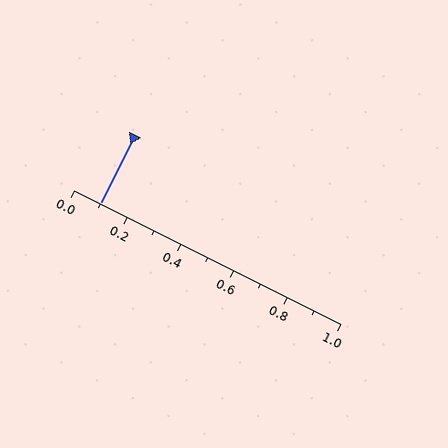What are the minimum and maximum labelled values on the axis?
The axis runs from 0.0 to 1.0.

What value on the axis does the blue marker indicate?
The marker indicates approximately 0.1.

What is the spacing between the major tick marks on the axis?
The major ticks are spaced 0.2 apart.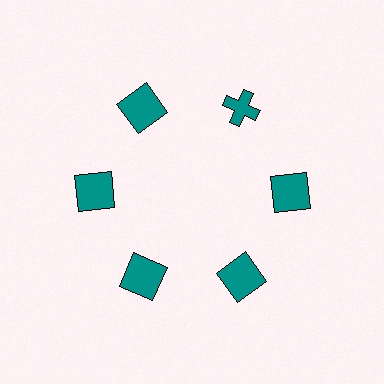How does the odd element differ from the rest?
It has a different shape: cross instead of square.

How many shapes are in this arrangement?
There are 6 shapes arranged in a ring pattern.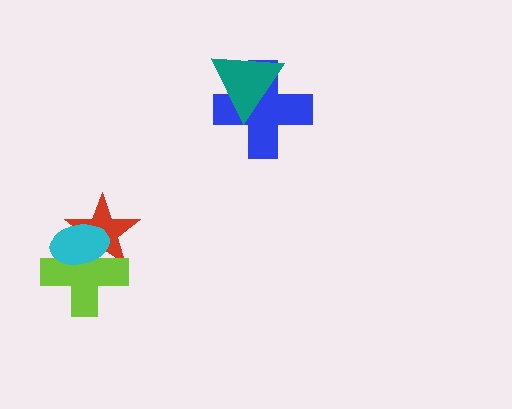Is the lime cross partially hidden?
Yes, it is partially covered by another shape.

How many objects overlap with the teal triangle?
1 object overlaps with the teal triangle.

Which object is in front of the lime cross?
The cyan ellipse is in front of the lime cross.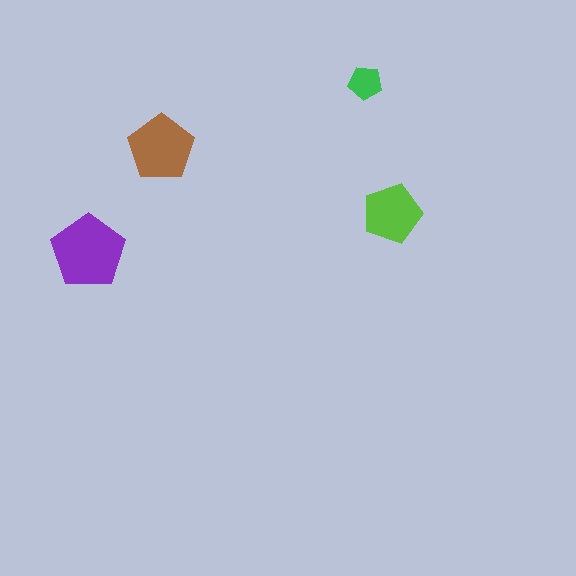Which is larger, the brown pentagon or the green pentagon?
The brown one.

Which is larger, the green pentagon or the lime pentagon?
The lime one.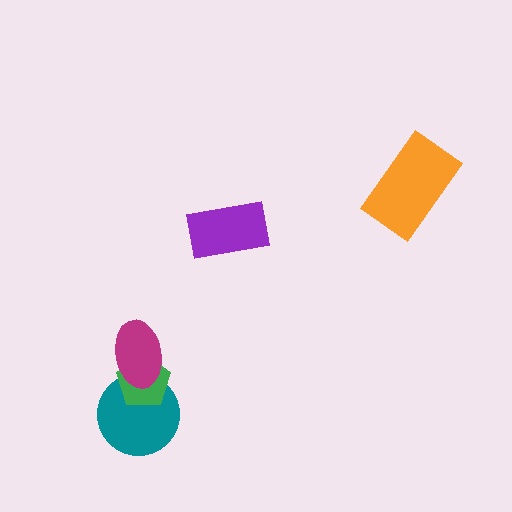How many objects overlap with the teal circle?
2 objects overlap with the teal circle.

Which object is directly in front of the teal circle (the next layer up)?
The green pentagon is directly in front of the teal circle.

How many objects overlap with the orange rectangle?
0 objects overlap with the orange rectangle.